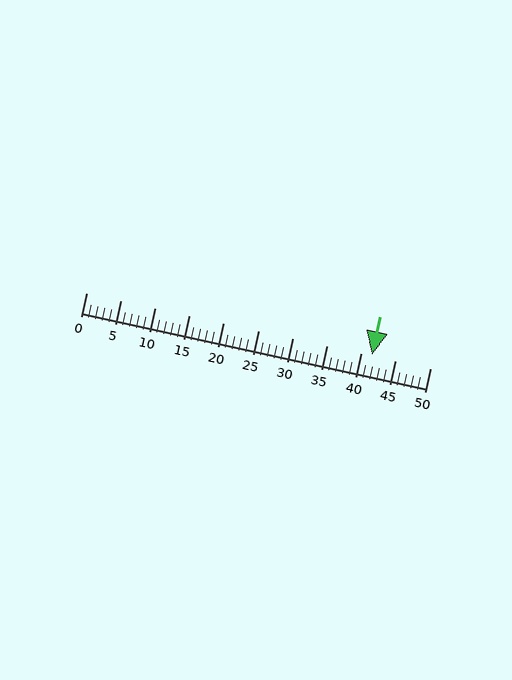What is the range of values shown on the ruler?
The ruler shows values from 0 to 50.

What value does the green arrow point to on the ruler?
The green arrow points to approximately 42.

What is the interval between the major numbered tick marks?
The major tick marks are spaced 5 units apart.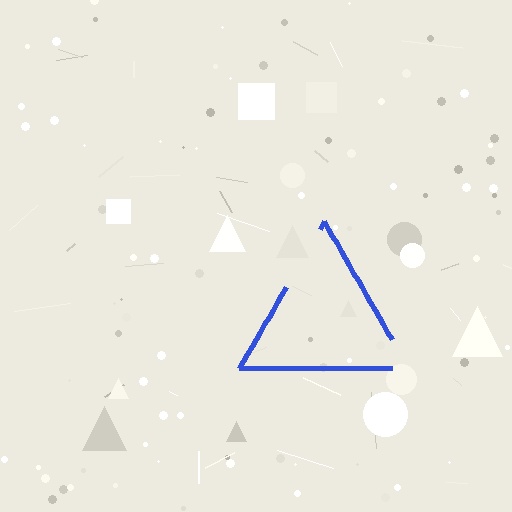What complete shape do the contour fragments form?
The contour fragments form a triangle.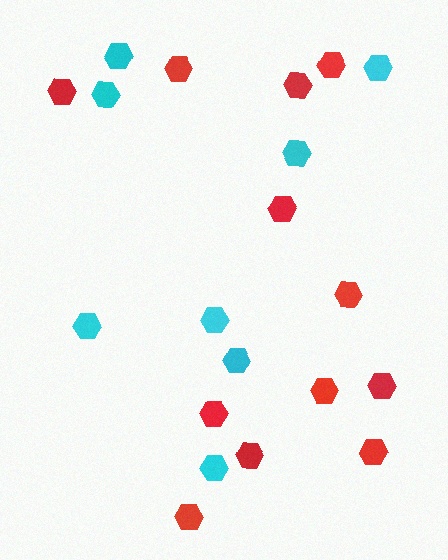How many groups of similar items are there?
There are 2 groups: one group of red hexagons (12) and one group of cyan hexagons (8).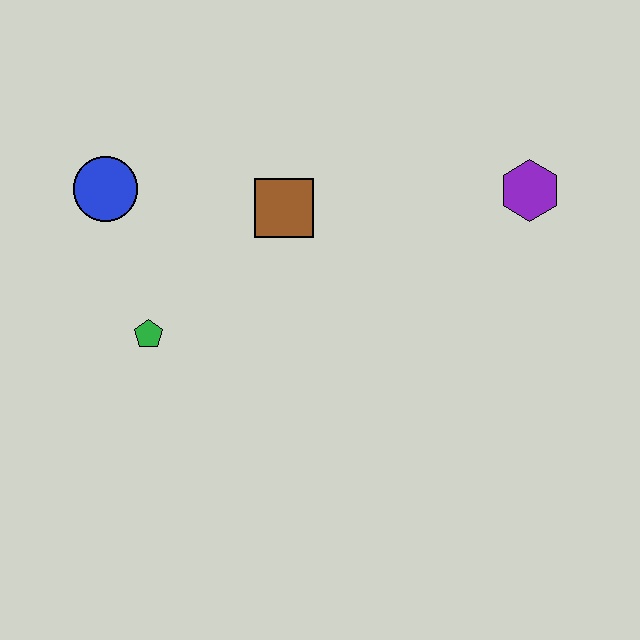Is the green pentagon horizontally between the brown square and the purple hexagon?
No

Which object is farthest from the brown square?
The purple hexagon is farthest from the brown square.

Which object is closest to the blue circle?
The green pentagon is closest to the blue circle.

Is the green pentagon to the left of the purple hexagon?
Yes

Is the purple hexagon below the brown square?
No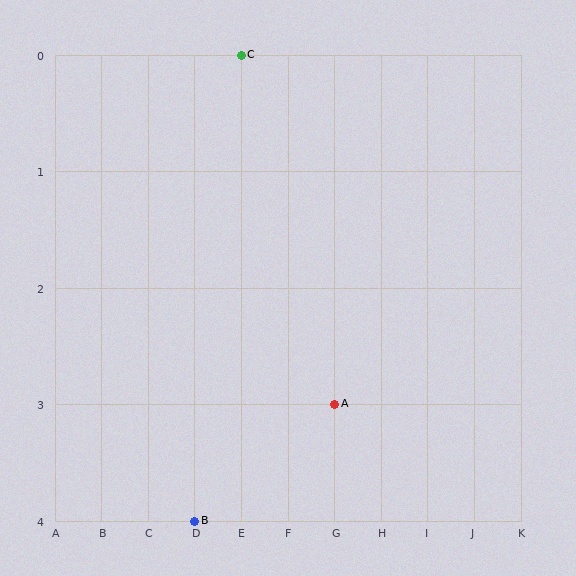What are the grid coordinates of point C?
Point C is at grid coordinates (E, 0).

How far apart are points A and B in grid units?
Points A and B are 3 columns and 1 row apart (about 3.2 grid units diagonally).